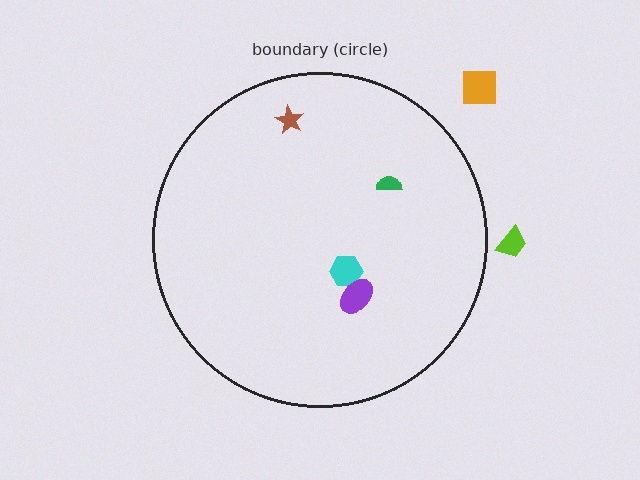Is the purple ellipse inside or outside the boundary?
Inside.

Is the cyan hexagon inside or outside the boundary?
Inside.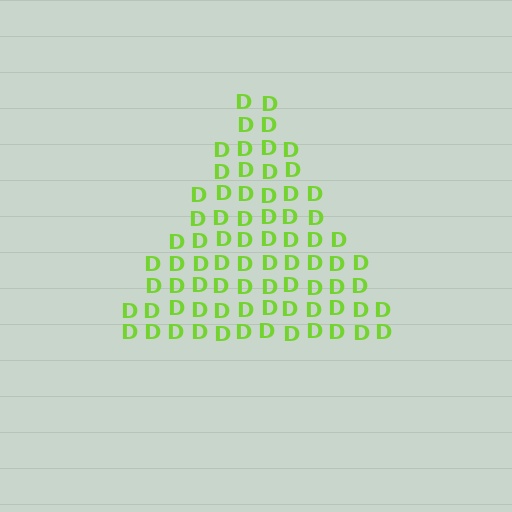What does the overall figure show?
The overall figure shows a triangle.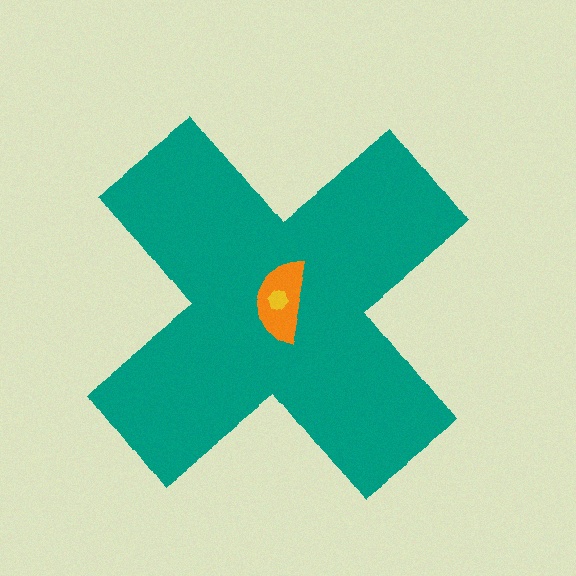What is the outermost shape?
The teal cross.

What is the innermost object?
The yellow hexagon.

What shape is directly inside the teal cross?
The orange semicircle.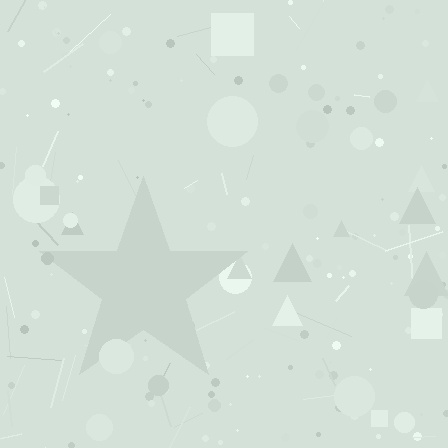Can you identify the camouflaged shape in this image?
The camouflaged shape is a star.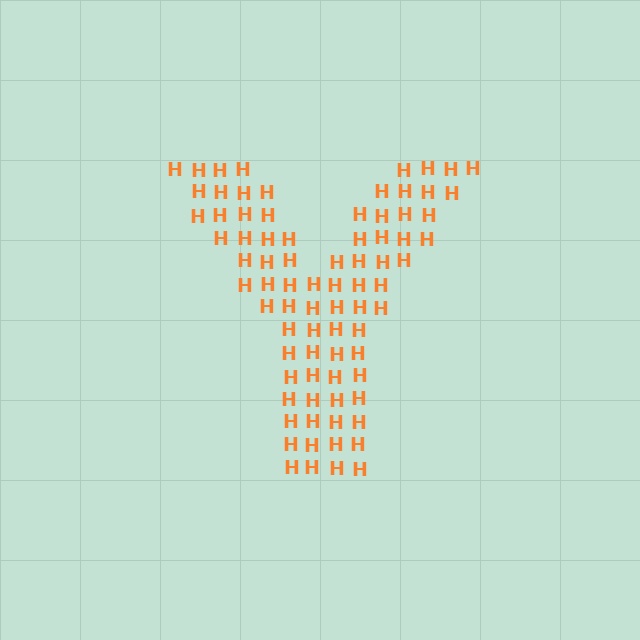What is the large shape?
The large shape is the letter Y.